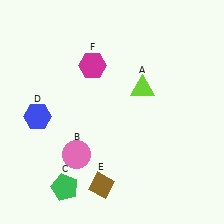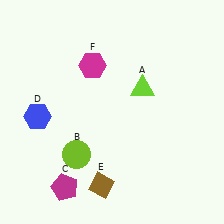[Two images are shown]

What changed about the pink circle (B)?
In Image 1, B is pink. In Image 2, it changed to lime.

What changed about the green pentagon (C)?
In Image 1, C is green. In Image 2, it changed to magenta.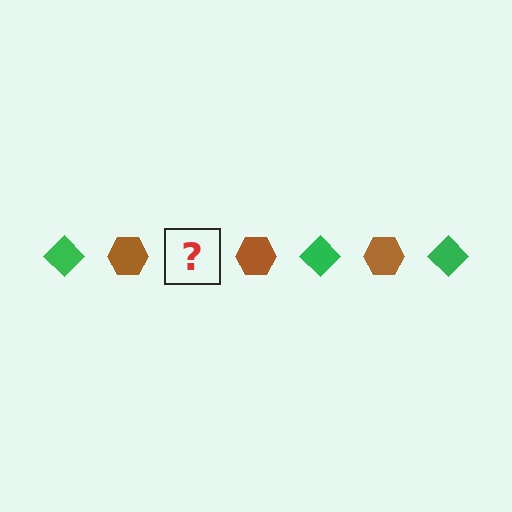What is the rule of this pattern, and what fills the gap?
The rule is that the pattern alternates between green diamond and brown hexagon. The gap should be filled with a green diamond.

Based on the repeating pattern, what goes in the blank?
The blank should be a green diamond.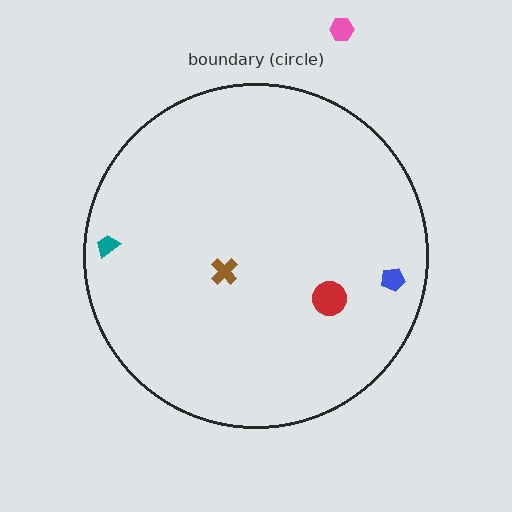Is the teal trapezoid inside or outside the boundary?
Inside.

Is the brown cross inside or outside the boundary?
Inside.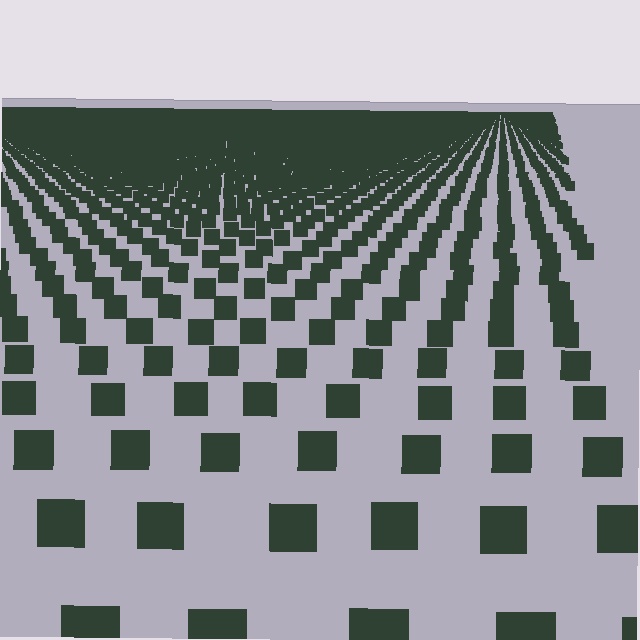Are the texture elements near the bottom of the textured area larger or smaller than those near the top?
Larger. Near the bottom, elements are closer to the viewer and appear at a bigger on-screen size.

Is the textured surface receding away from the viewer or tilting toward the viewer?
The surface is receding away from the viewer. Texture elements get smaller and denser toward the top.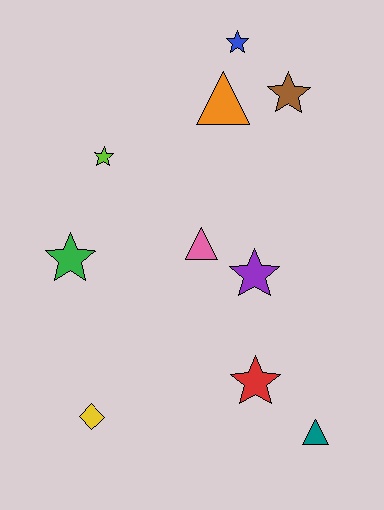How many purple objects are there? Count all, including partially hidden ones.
There is 1 purple object.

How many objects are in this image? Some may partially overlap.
There are 10 objects.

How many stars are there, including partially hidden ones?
There are 6 stars.